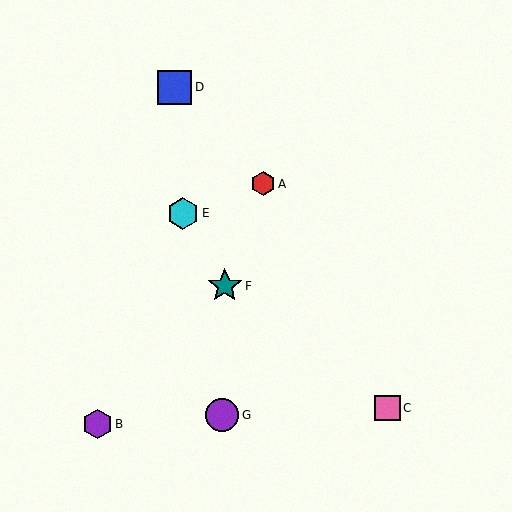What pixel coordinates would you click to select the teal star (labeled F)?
Click at (225, 286) to select the teal star F.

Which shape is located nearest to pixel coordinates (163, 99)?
The blue square (labeled D) at (174, 87) is nearest to that location.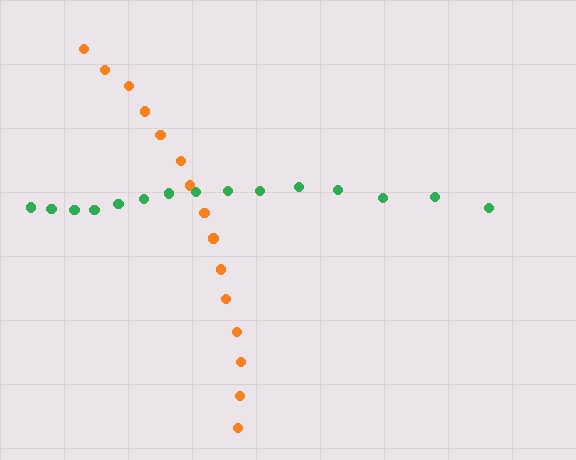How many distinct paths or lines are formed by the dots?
There are 2 distinct paths.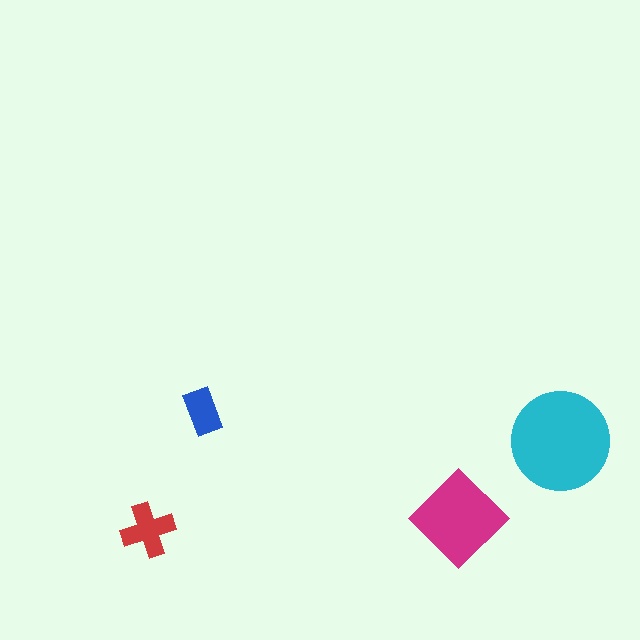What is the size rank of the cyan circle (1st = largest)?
1st.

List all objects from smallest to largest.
The blue rectangle, the red cross, the magenta diamond, the cyan circle.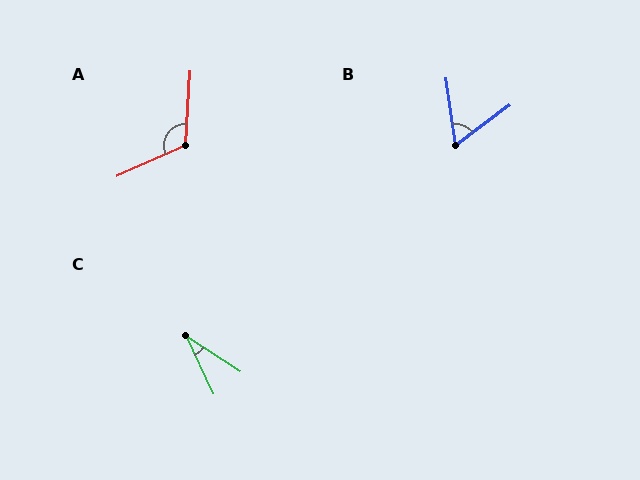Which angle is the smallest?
C, at approximately 32 degrees.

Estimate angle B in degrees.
Approximately 61 degrees.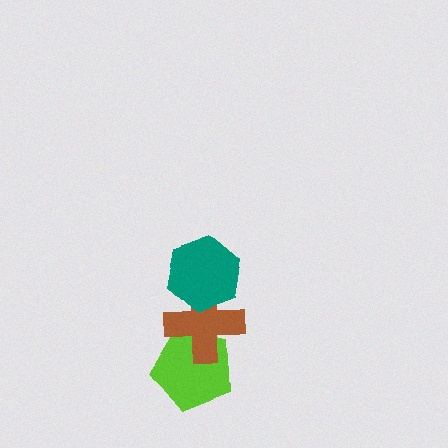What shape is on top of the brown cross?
The teal hexagon is on top of the brown cross.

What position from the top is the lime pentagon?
The lime pentagon is 3rd from the top.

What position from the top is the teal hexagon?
The teal hexagon is 1st from the top.